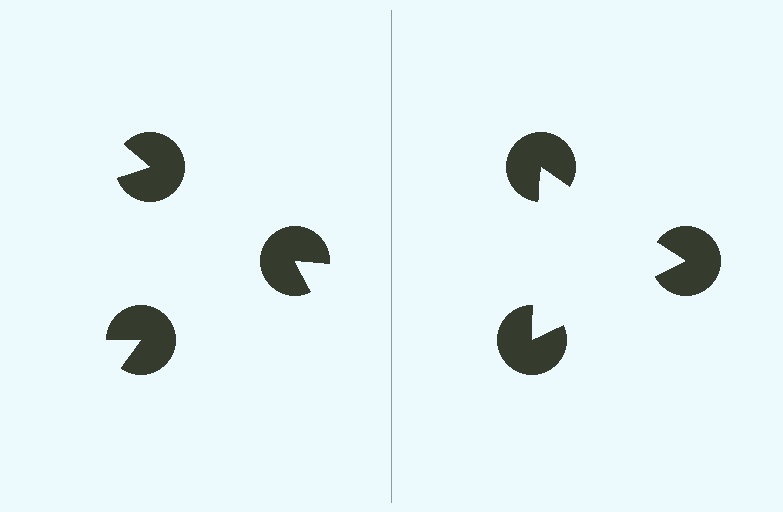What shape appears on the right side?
An illusory triangle.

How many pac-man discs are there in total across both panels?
6 — 3 on each side.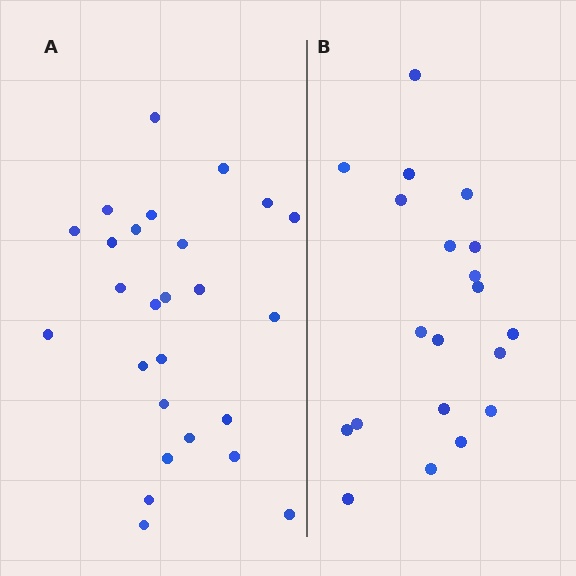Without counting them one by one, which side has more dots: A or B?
Region A (the left region) has more dots.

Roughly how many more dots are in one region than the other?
Region A has about 6 more dots than region B.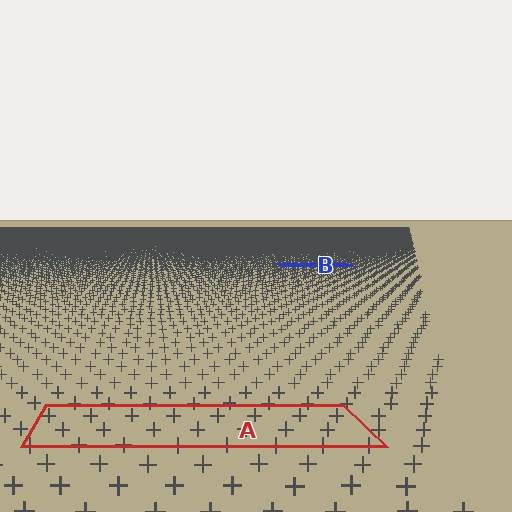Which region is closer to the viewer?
Region A is closer. The texture elements there are larger and more spread out.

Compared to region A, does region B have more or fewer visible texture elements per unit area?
Region B has more texture elements per unit area — they are packed more densely because it is farther away.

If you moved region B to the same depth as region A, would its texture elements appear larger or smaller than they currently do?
They would appear larger. At a closer depth, the same texture elements are projected at a bigger on-screen size.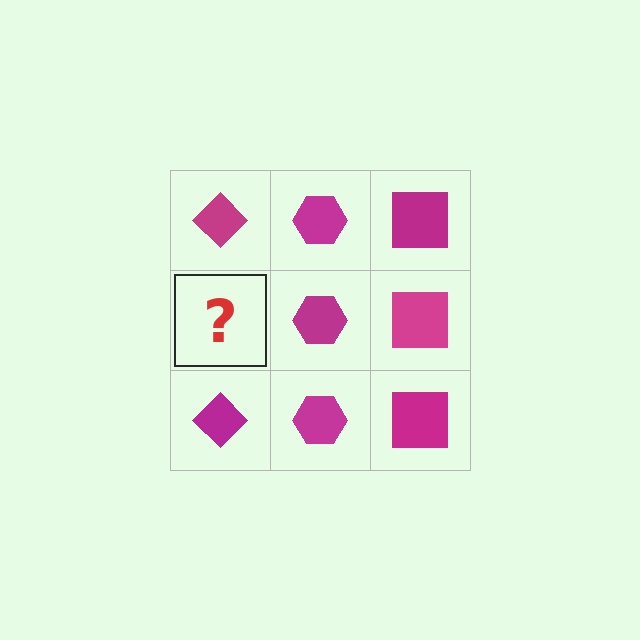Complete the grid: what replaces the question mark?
The question mark should be replaced with a magenta diamond.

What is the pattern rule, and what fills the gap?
The rule is that each column has a consistent shape. The gap should be filled with a magenta diamond.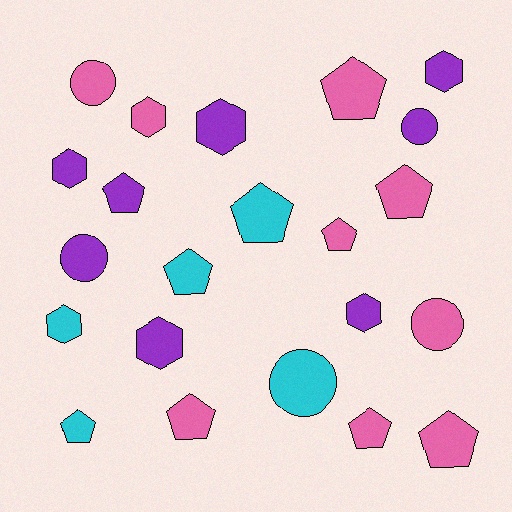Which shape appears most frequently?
Pentagon, with 10 objects.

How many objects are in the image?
There are 22 objects.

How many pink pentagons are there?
There are 6 pink pentagons.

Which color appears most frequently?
Pink, with 9 objects.